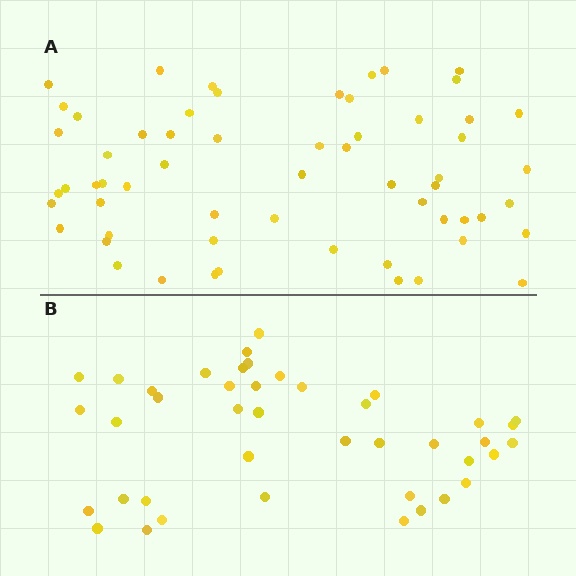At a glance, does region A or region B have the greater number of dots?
Region A (the top region) has more dots.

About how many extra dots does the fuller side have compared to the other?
Region A has approximately 20 more dots than region B.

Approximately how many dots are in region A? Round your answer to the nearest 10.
About 60 dots.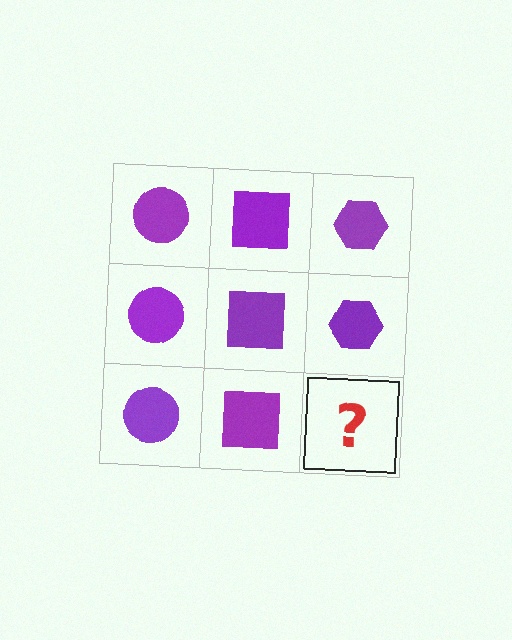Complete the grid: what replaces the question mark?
The question mark should be replaced with a purple hexagon.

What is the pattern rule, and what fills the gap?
The rule is that each column has a consistent shape. The gap should be filled with a purple hexagon.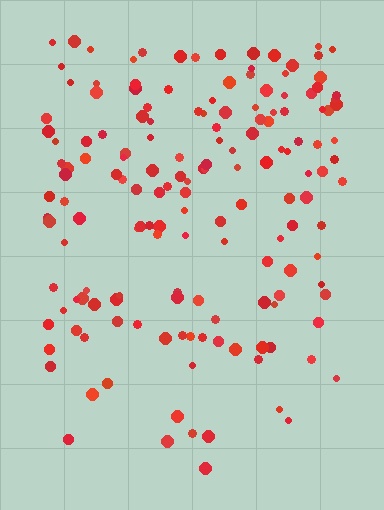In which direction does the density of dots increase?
From bottom to top, with the top side densest.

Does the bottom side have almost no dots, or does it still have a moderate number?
Still a moderate number, just noticeably fewer than the top.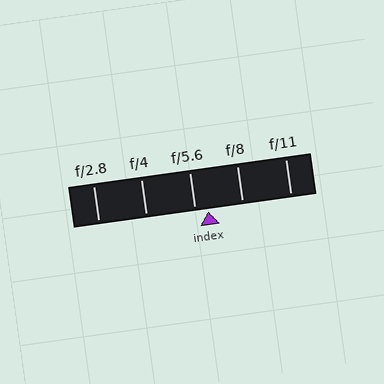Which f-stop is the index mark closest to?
The index mark is closest to f/5.6.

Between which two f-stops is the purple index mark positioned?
The index mark is between f/5.6 and f/8.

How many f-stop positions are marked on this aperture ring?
There are 5 f-stop positions marked.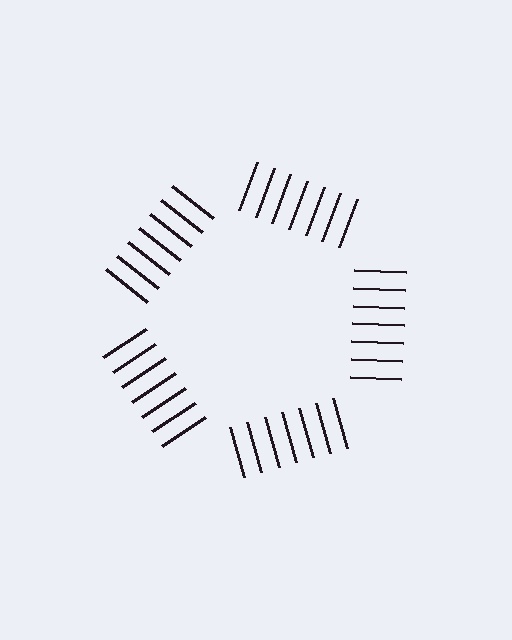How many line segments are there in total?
35 — 7 along each of the 5 edges.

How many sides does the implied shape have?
5 sides — the line-ends trace a pentagon.